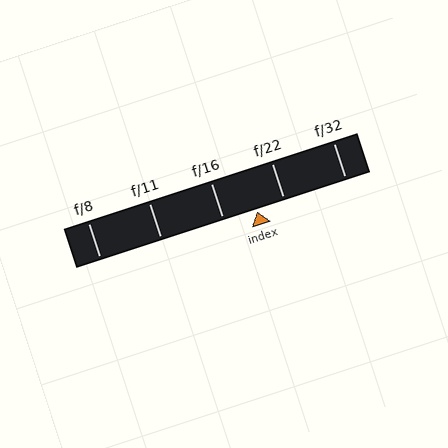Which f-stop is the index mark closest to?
The index mark is closest to f/22.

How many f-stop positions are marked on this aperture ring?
There are 5 f-stop positions marked.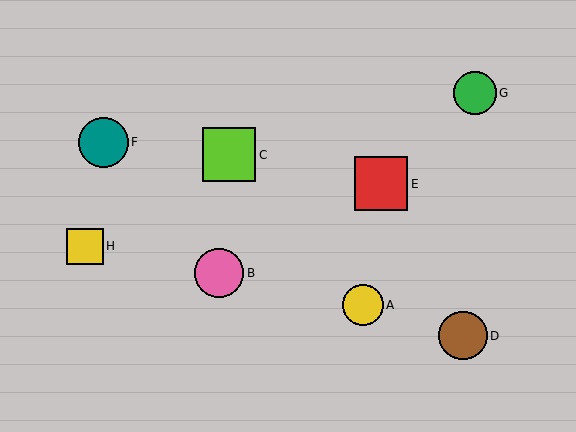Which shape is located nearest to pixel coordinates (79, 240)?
The yellow square (labeled H) at (85, 246) is nearest to that location.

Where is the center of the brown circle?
The center of the brown circle is at (463, 336).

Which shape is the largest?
The red square (labeled E) is the largest.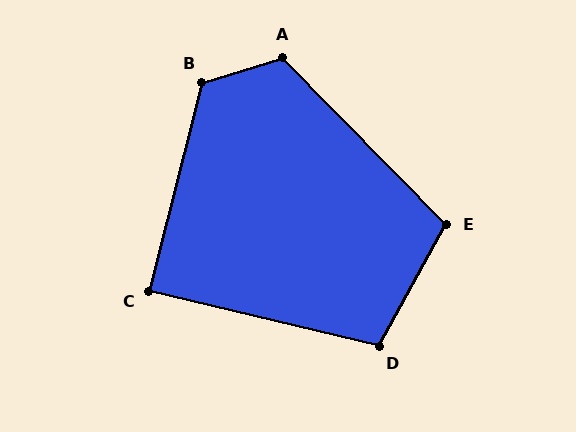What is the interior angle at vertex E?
Approximately 107 degrees (obtuse).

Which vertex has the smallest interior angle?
C, at approximately 89 degrees.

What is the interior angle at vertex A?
Approximately 117 degrees (obtuse).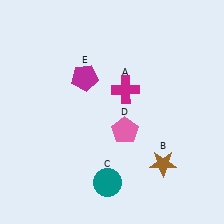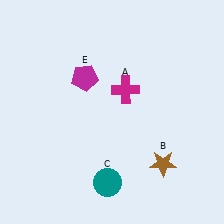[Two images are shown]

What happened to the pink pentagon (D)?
The pink pentagon (D) was removed in Image 2. It was in the bottom-right area of Image 1.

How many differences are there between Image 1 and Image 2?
There is 1 difference between the two images.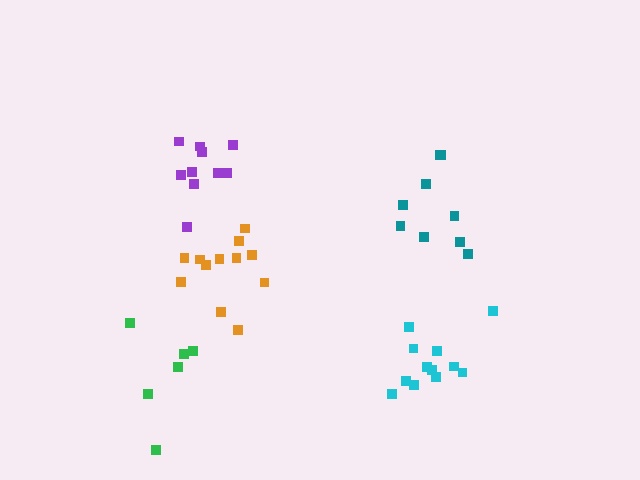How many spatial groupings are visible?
There are 5 spatial groupings.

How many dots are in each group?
Group 1: 12 dots, Group 2: 6 dots, Group 3: 9 dots, Group 4: 12 dots, Group 5: 10 dots (49 total).